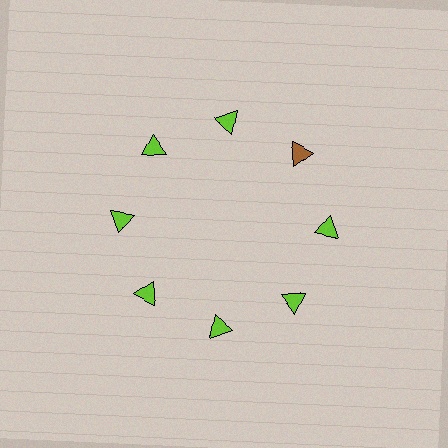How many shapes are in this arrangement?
There are 8 shapes arranged in a ring pattern.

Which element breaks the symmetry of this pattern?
The brown triangle at roughly the 2 o'clock position breaks the symmetry. All other shapes are lime triangles.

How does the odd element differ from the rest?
It has a different color: brown instead of lime.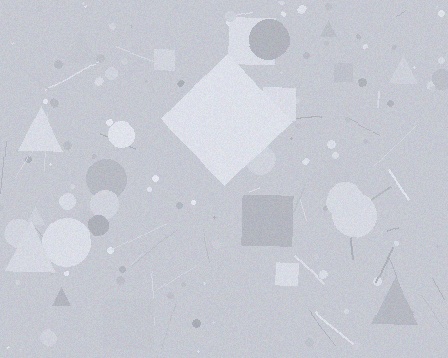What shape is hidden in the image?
A diamond is hidden in the image.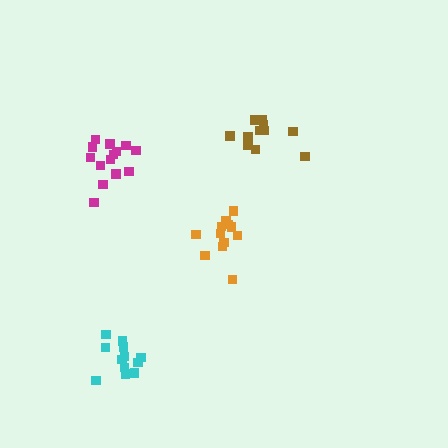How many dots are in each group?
Group 1: 11 dots, Group 2: 12 dots, Group 3: 12 dots, Group 4: 14 dots (49 total).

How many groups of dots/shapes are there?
There are 4 groups.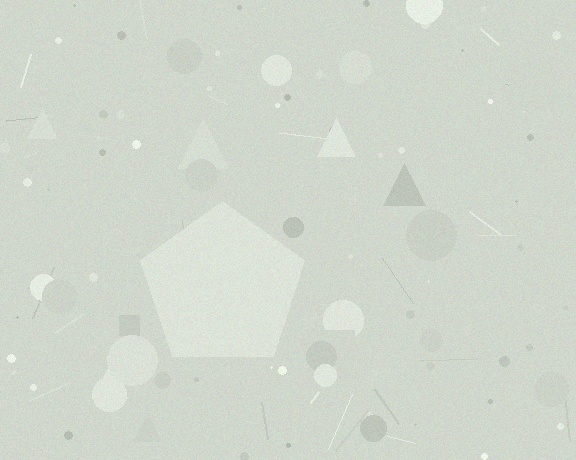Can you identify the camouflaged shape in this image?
The camouflaged shape is a pentagon.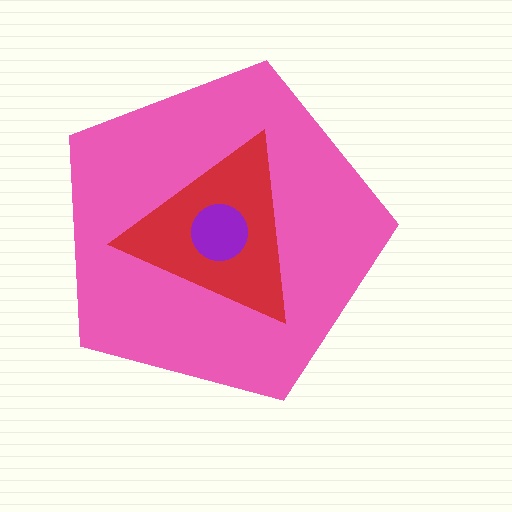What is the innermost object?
The purple circle.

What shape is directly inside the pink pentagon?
The red triangle.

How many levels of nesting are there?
3.